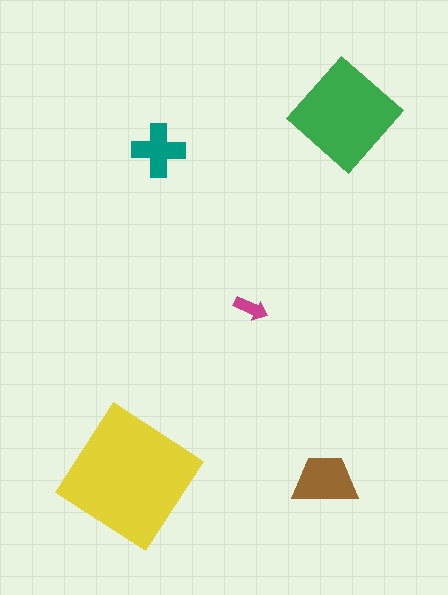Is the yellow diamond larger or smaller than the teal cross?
Larger.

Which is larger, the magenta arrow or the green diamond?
The green diamond.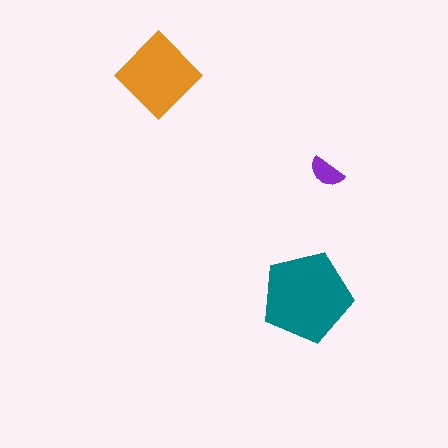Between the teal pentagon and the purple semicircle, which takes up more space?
The teal pentagon.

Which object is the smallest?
The purple semicircle.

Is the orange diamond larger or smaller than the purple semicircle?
Larger.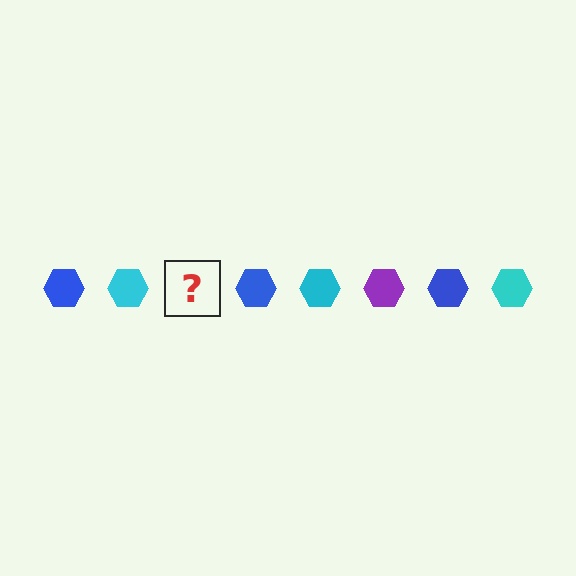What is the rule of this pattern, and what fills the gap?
The rule is that the pattern cycles through blue, cyan, purple hexagons. The gap should be filled with a purple hexagon.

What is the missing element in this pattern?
The missing element is a purple hexagon.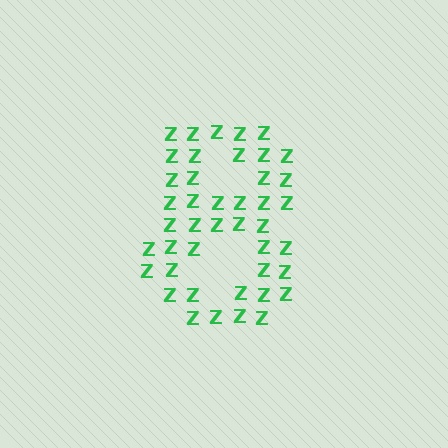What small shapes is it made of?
It is made of small letter Z's.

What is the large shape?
The large shape is the digit 8.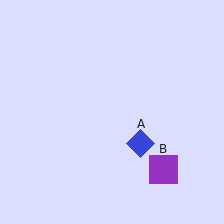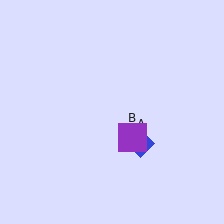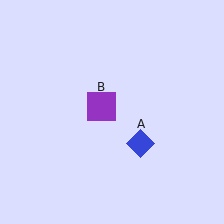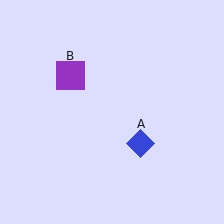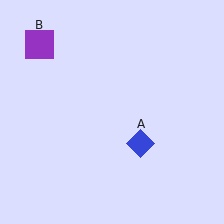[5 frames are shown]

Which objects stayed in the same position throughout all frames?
Blue diamond (object A) remained stationary.